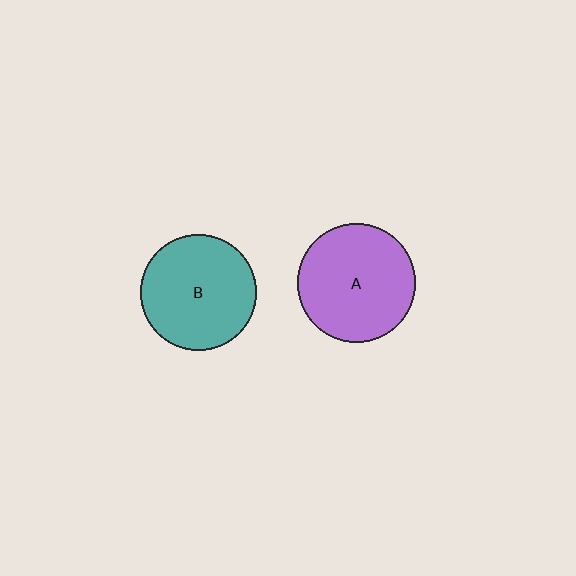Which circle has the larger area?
Circle A (purple).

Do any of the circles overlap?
No, none of the circles overlap.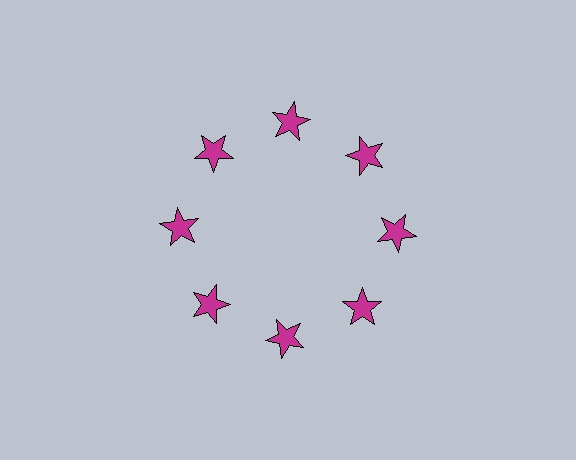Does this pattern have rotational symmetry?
Yes, this pattern has 8-fold rotational symmetry. It looks the same after rotating 45 degrees around the center.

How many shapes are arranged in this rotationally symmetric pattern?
There are 8 shapes, arranged in 8 groups of 1.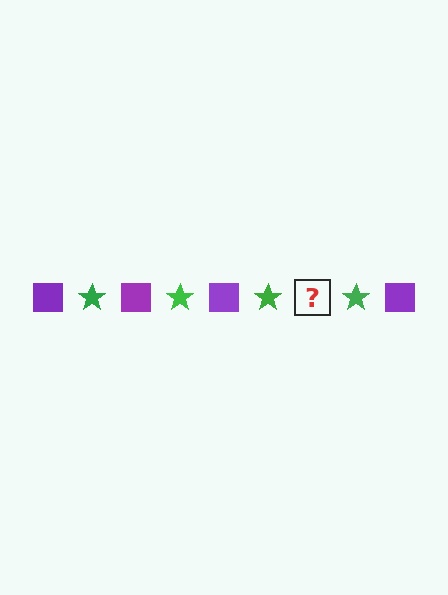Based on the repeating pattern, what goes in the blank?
The blank should be a purple square.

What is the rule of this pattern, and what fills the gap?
The rule is that the pattern alternates between purple square and green star. The gap should be filled with a purple square.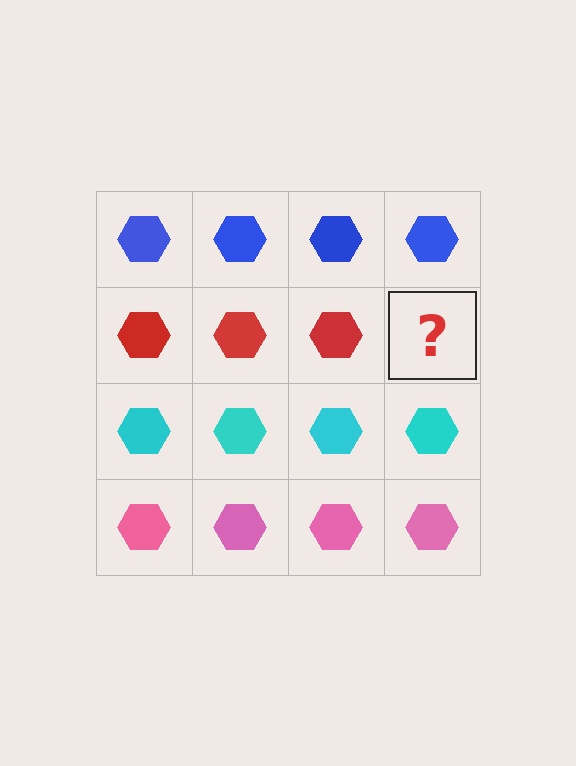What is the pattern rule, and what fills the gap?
The rule is that each row has a consistent color. The gap should be filled with a red hexagon.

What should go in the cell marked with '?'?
The missing cell should contain a red hexagon.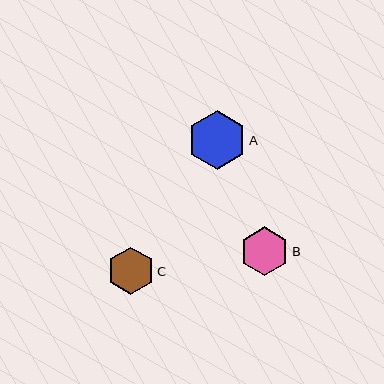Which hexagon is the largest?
Hexagon A is the largest with a size of approximately 58 pixels.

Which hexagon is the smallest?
Hexagon C is the smallest with a size of approximately 47 pixels.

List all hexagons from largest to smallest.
From largest to smallest: A, B, C.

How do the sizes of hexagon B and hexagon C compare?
Hexagon B and hexagon C are approximately the same size.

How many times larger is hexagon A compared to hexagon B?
Hexagon A is approximately 1.2 times the size of hexagon B.